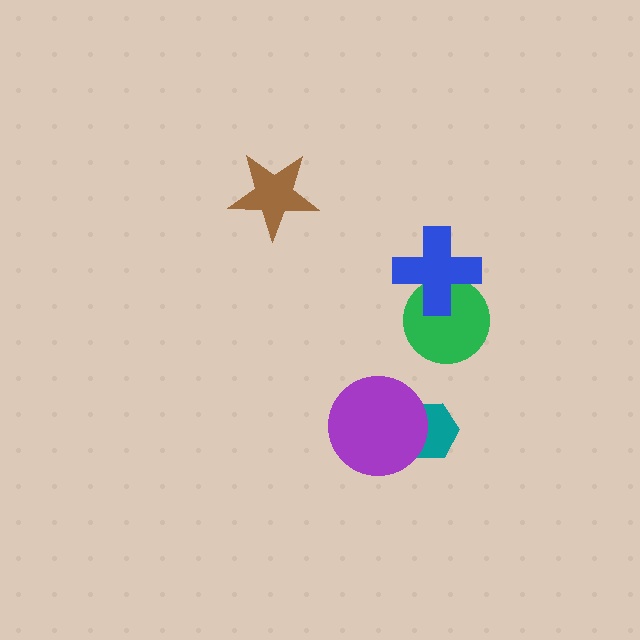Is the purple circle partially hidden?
No, no other shape covers it.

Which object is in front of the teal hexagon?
The purple circle is in front of the teal hexagon.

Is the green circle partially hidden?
Yes, it is partially covered by another shape.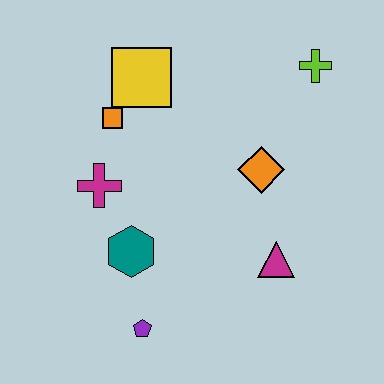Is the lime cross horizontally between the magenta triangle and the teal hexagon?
No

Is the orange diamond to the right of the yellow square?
Yes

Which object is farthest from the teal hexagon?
The lime cross is farthest from the teal hexagon.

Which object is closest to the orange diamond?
The magenta triangle is closest to the orange diamond.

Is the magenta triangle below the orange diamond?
Yes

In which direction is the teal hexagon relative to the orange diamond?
The teal hexagon is to the left of the orange diamond.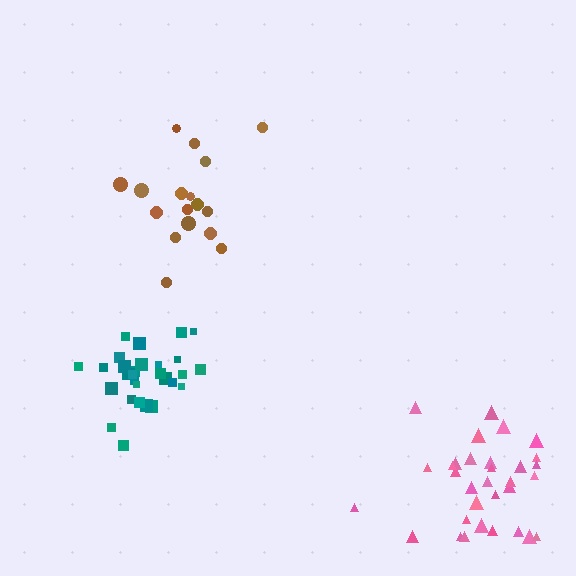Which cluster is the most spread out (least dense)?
Brown.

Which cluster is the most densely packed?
Teal.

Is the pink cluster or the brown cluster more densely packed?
Pink.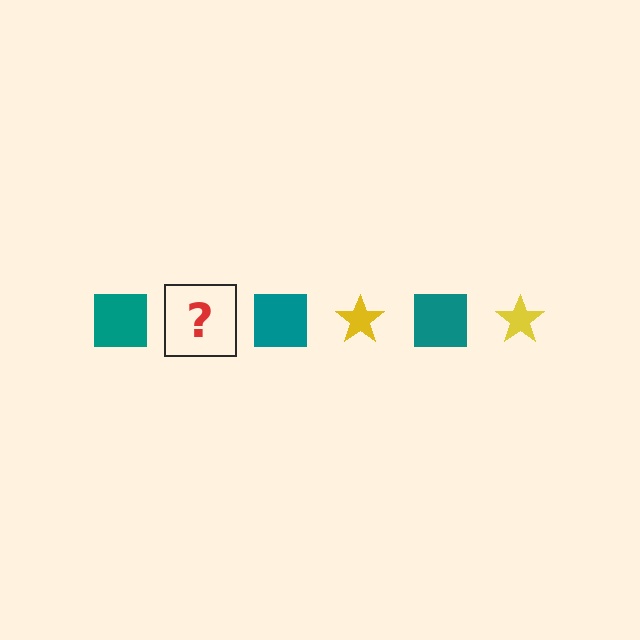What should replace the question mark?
The question mark should be replaced with a yellow star.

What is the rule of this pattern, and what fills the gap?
The rule is that the pattern alternates between teal square and yellow star. The gap should be filled with a yellow star.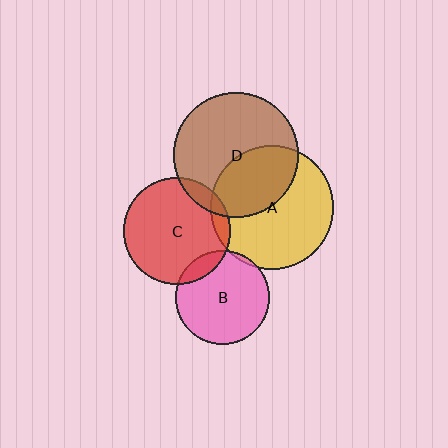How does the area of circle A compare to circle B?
Approximately 1.7 times.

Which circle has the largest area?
Circle D (brown).